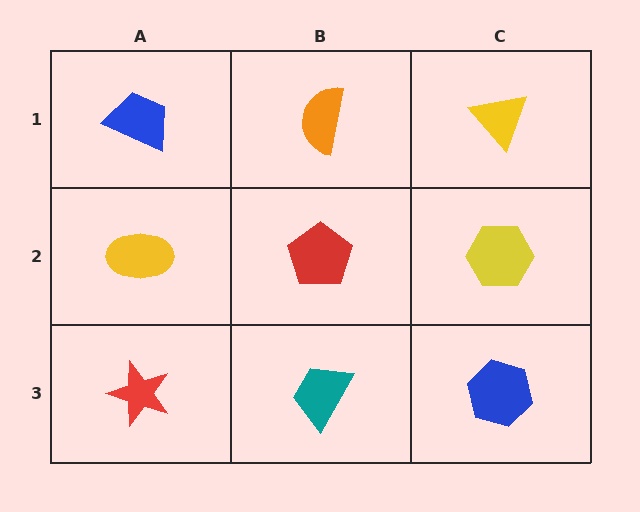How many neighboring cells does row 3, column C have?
2.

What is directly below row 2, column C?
A blue hexagon.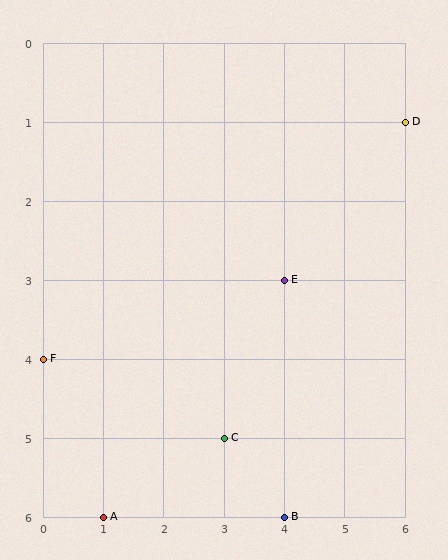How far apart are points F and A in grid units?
Points F and A are 1 column and 2 rows apart (about 2.2 grid units diagonally).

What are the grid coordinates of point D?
Point D is at grid coordinates (6, 1).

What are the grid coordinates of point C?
Point C is at grid coordinates (3, 5).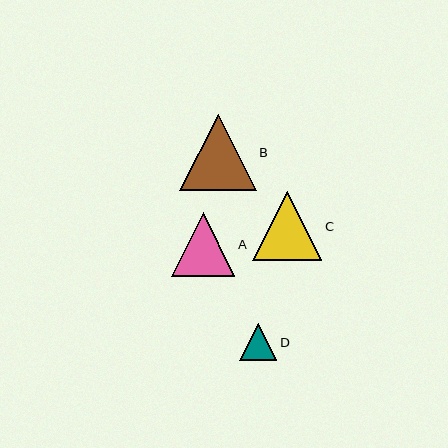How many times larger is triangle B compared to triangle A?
Triangle B is approximately 1.2 times the size of triangle A.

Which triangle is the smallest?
Triangle D is the smallest with a size of approximately 37 pixels.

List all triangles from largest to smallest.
From largest to smallest: B, C, A, D.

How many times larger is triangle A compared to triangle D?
Triangle A is approximately 1.7 times the size of triangle D.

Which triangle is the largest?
Triangle B is the largest with a size of approximately 76 pixels.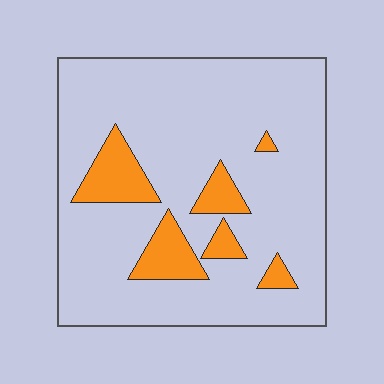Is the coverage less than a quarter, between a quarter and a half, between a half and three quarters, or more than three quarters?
Less than a quarter.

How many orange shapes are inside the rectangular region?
6.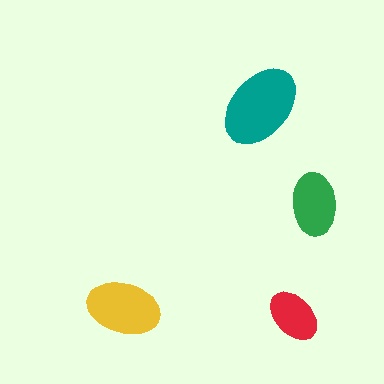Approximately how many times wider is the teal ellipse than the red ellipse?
About 1.5 times wider.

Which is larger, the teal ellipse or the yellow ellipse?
The teal one.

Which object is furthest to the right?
The green ellipse is rightmost.